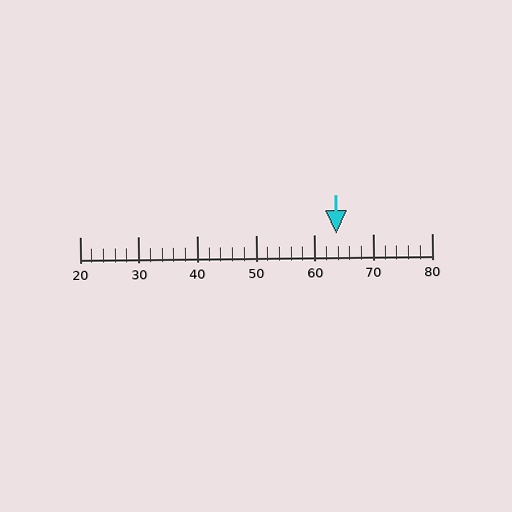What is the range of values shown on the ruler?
The ruler shows values from 20 to 80.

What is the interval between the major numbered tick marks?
The major tick marks are spaced 10 units apart.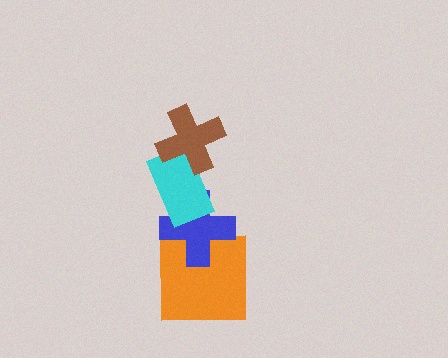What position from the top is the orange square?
The orange square is 4th from the top.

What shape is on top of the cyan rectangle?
The brown cross is on top of the cyan rectangle.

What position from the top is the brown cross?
The brown cross is 1st from the top.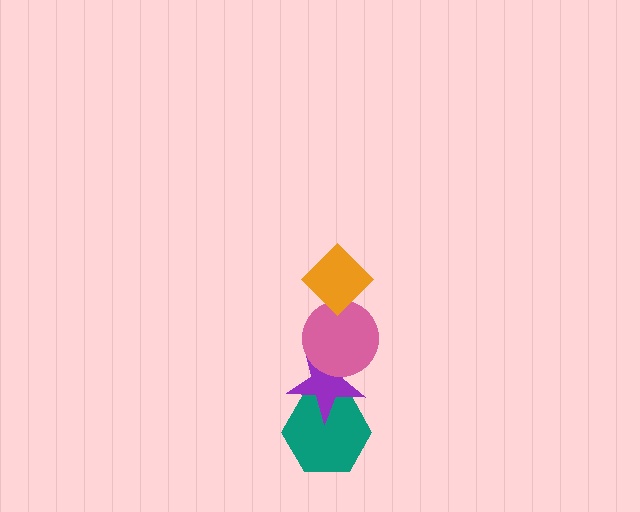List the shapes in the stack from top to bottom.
From top to bottom: the orange diamond, the pink circle, the purple star, the teal hexagon.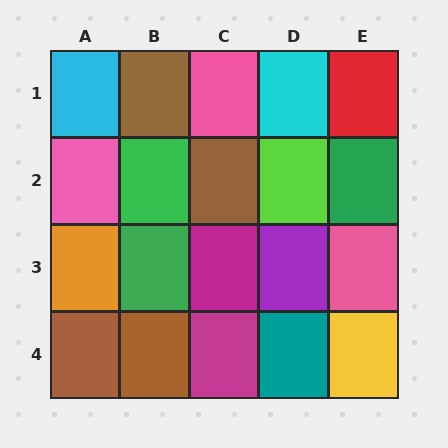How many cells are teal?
1 cell is teal.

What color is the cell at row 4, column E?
Yellow.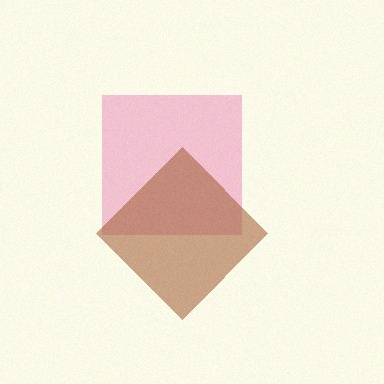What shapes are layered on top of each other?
The layered shapes are: a pink square, a brown diamond.